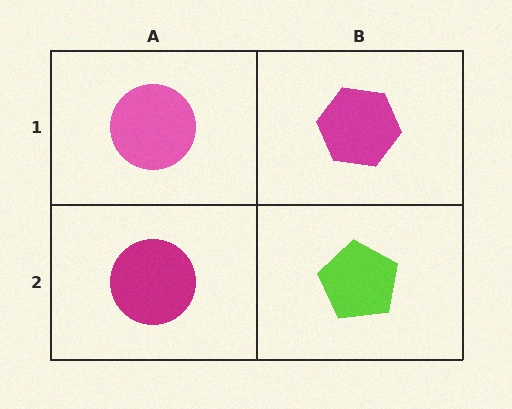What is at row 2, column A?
A magenta circle.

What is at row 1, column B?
A magenta hexagon.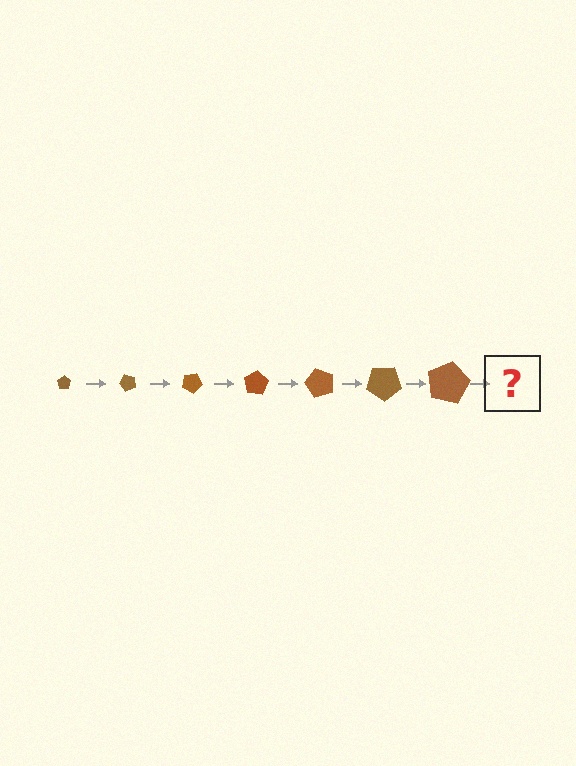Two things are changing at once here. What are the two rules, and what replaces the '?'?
The two rules are that the pentagon grows larger each step and it rotates 50 degrees each step. The '?' should be a pentagon, larger than the previous one and rotated 350 degrees from the start.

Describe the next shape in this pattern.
It should be a pentagon, larger than the previous one and rotated 350 degrees from the start.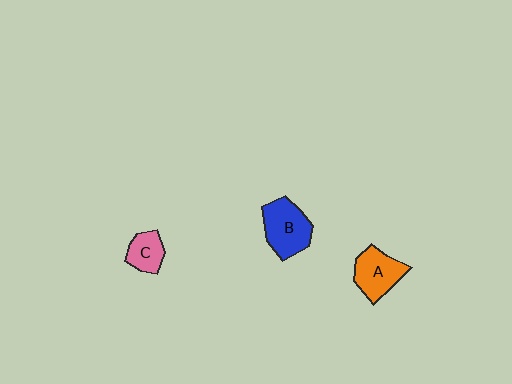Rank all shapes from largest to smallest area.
From largest to smallest: B (blue), A (orange), C (pink).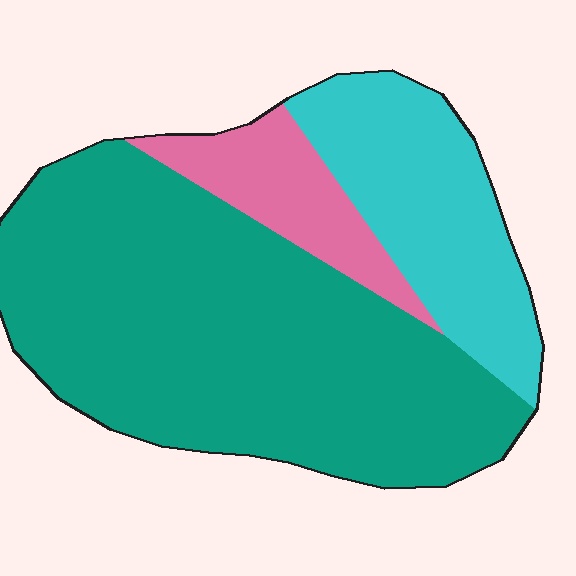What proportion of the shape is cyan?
Cyan covers about 25% of the shape.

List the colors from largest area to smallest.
From largest to smallest: teal, cyan, pink.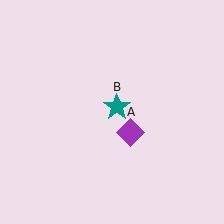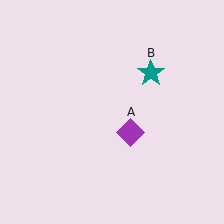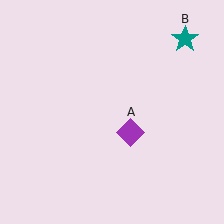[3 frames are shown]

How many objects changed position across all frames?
1 object changed position: teal star (object B).